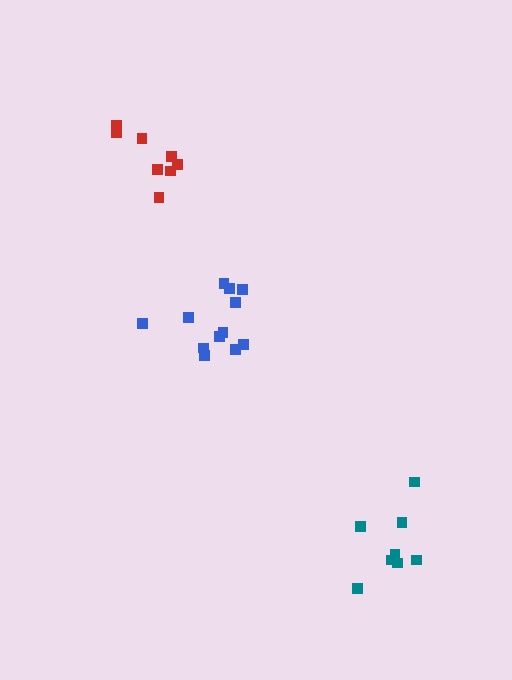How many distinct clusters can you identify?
There are 3 distinct clusters.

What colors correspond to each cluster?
The clusters are colored: teal, blue, red.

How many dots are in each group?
Group 1: 8 dots, Group 2: 12 dots, Group 3: 8 dots (28 total).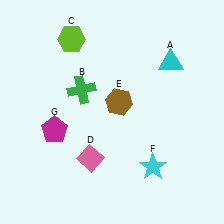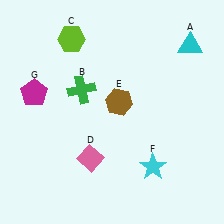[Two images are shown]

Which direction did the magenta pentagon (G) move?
The magenta pentagon (G) moved up.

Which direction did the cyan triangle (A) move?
The cyan triangle (A) moved right.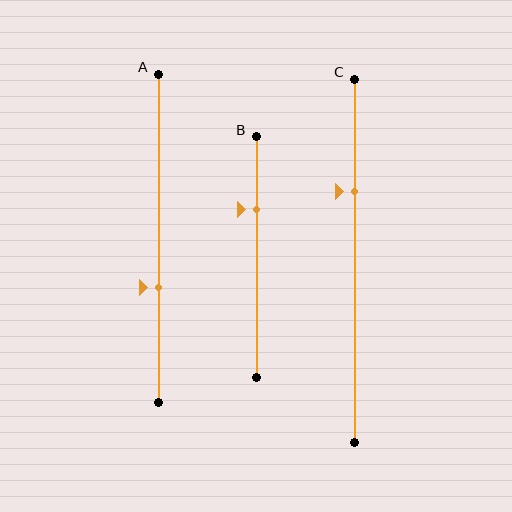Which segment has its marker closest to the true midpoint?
Segment A has its marker closest to the true midpoint.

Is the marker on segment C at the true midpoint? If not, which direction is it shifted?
No, the marker on segment C is shifted upward by about 19% of the segment length.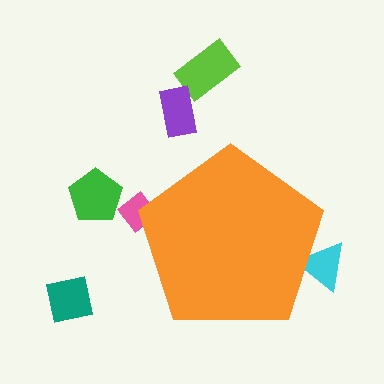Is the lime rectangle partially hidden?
No, the lime rectangle is fully visible.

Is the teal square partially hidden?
No, the teal square is fully visible.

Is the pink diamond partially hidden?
Yes, the pink diamond is partially hidden behind the orange pentagon.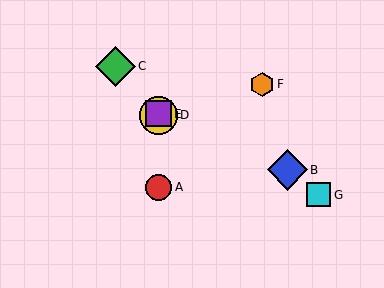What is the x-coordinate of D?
Object D is at x≈159.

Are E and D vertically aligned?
Yes, both are at x≈159.